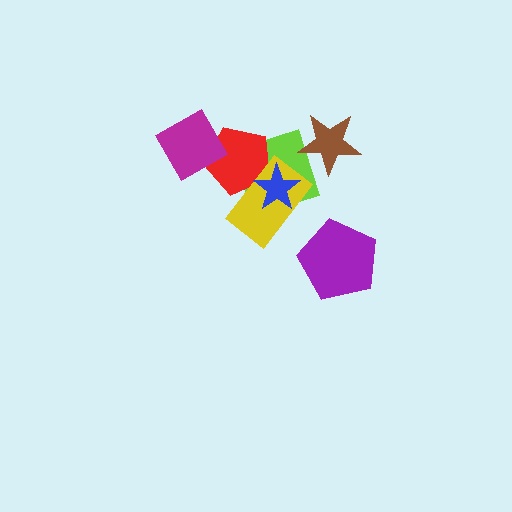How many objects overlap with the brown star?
1 object overlaps with the brown star.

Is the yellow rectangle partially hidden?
Yes, it is partially covered by another shape.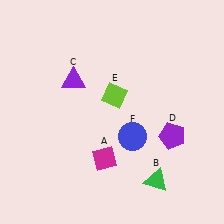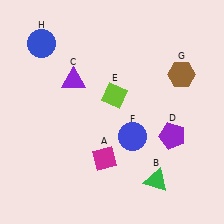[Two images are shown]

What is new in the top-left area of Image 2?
A blue circle (H) was added in the top-left area of Image 2.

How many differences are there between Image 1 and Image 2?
There are 2 differences between the two images.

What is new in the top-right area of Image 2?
A brown hexagon (G) was added in the top-right area of Image 2.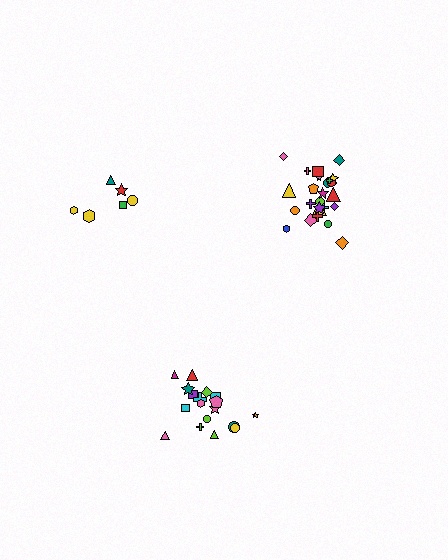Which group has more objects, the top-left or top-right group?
The top-right group.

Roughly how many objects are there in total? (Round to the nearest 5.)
Roughly 50 objects in total.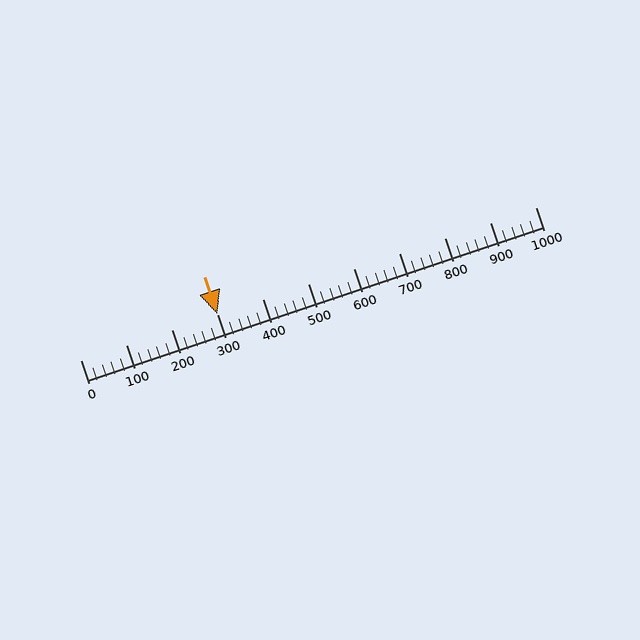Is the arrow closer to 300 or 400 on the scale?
The arrow is closer to 300.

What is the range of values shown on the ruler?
The ruler shows values from 0 to 1000.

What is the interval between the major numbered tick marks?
The major tick marks are spaced 100 units apart.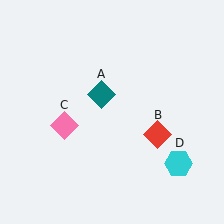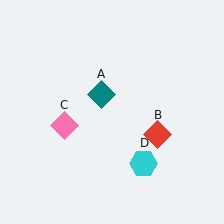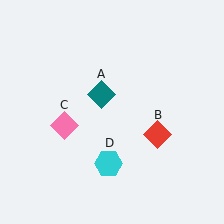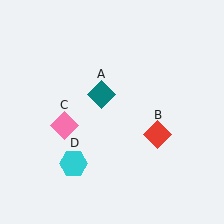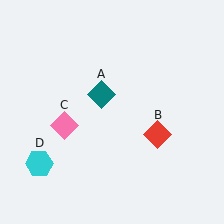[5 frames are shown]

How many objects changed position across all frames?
1 object changed position: cyan hexagon (object D).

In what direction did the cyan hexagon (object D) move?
The cyan hexagon (object D) moved left.